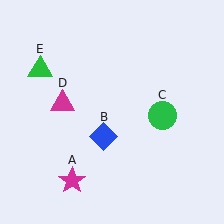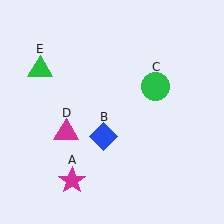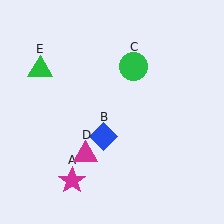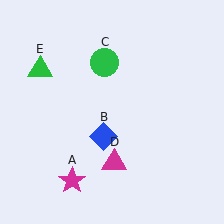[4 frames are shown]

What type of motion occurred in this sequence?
The green circle (object C), magenta triangle (object D) rotated counterclockwise around the center of the scene.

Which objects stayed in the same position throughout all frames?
Magenta star (object A) and blue diamond (object B) and green triangle (object E) remained stationary.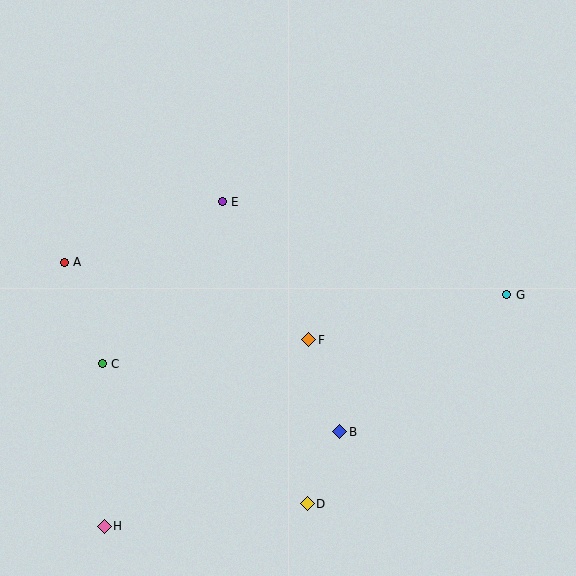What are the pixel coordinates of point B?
Point B is at (340, 432).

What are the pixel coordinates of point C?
Point C is at (102, 364).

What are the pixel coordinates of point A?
Point A is at (64, 262).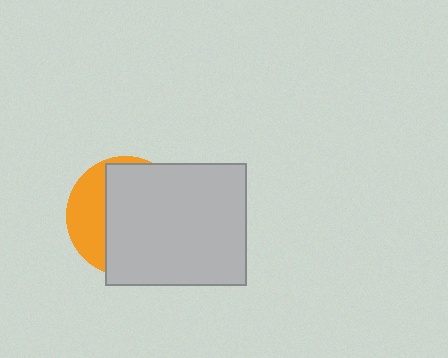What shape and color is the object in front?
The object in front is a light gray rectangle.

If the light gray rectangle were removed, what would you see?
You would see the complete orange circle.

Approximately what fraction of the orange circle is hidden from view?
Roughly 69% of the orange circle is hidden behind the light gray rectangle.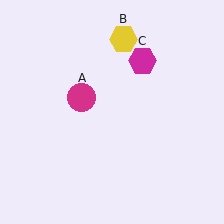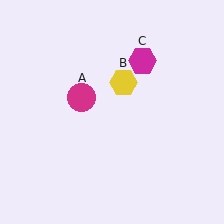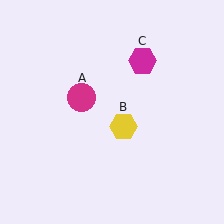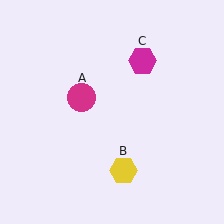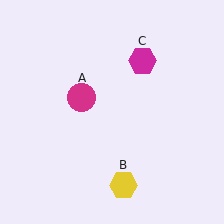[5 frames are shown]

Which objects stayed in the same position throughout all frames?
Magenta circle (object A) and magenta hexagon (object C) remained stationary.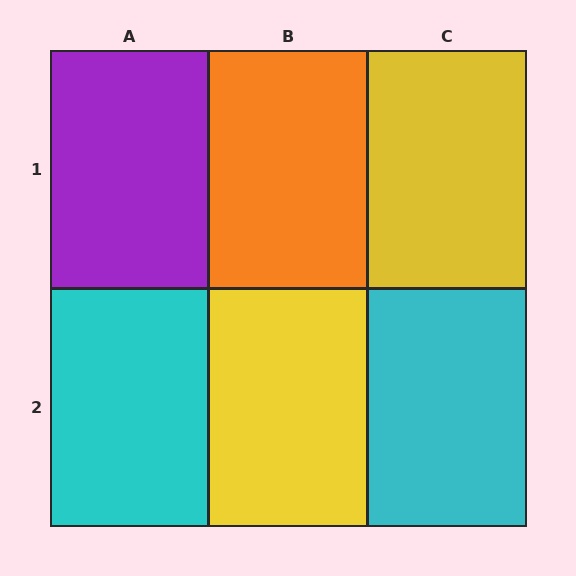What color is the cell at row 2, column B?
Yellow.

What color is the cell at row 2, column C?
Cyan.